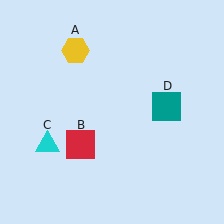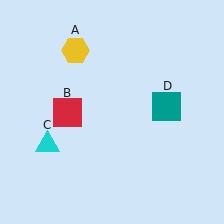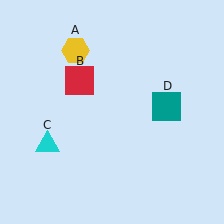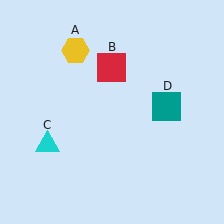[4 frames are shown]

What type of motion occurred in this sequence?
The red square (object B) rotated clockwise around the center of the scene.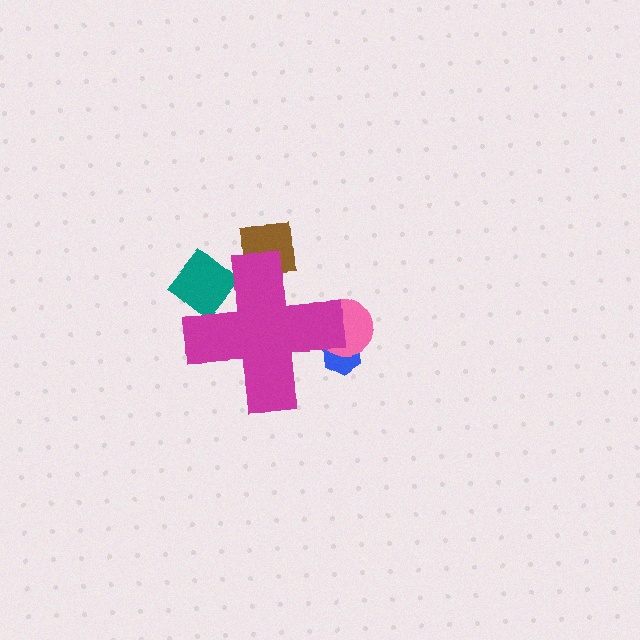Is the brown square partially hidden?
Yes, the brown square is partially hidden behind the magenta cross.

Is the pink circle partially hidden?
Yes, the pink circle is partially hidden behind the magenta cross.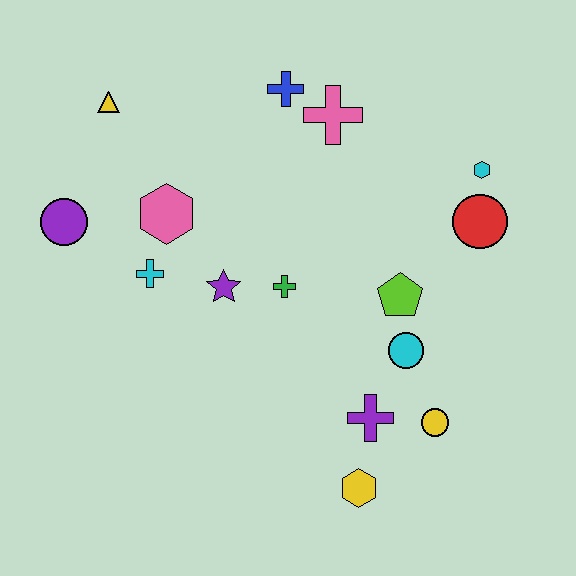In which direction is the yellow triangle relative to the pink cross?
The yellow triangle is to the left of the pink cross.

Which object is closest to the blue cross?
The pink cross is closest to the blue cross.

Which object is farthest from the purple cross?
The yellow triangle is farthest from the purple cross.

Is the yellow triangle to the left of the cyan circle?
Yes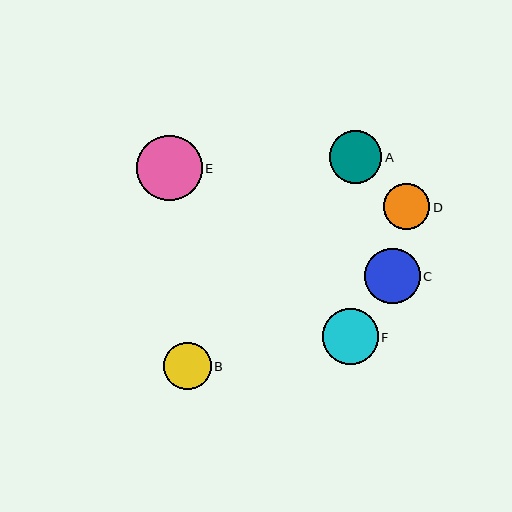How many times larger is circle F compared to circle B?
Circle F is approximately 1.2 times the size of circle B.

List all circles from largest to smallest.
From largest to smallest: E, F, C, A, B, D.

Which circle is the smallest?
Circle D is the smallest with a size of approximately 46 pixels.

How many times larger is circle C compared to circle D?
Circle C is approximately 1.2 times the size of circle D.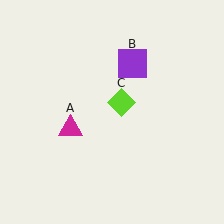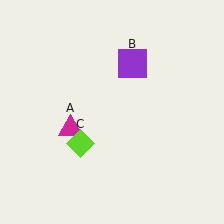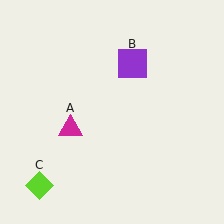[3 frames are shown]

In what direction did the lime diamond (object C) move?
The lime diamond (object C) moved down and to the left.